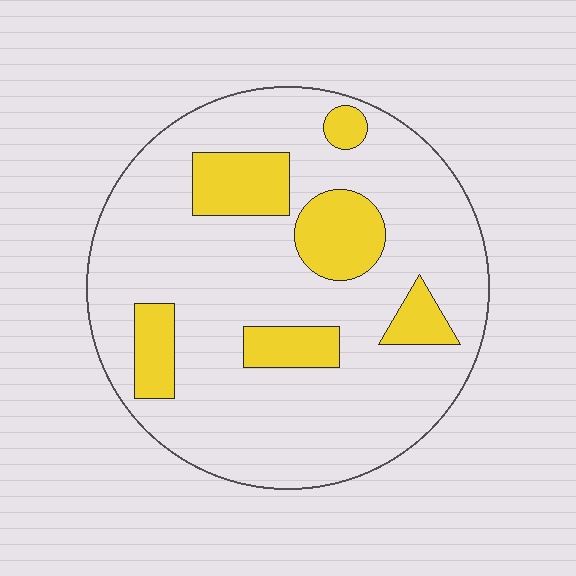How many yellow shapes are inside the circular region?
6.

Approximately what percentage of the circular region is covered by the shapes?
Approximately 20%.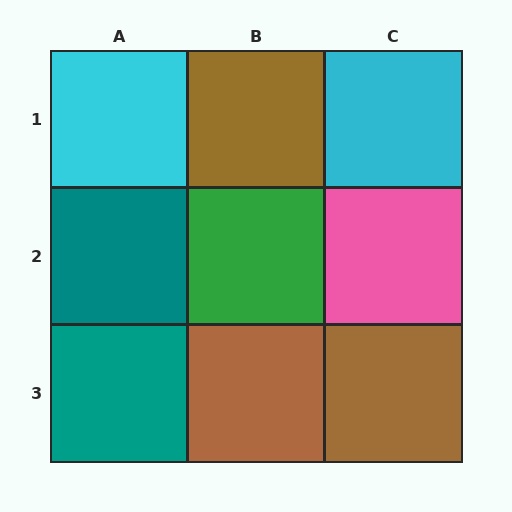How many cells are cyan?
2 cells are cyan.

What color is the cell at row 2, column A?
Teal.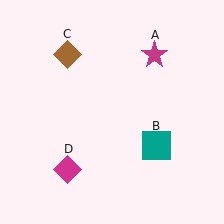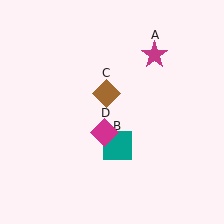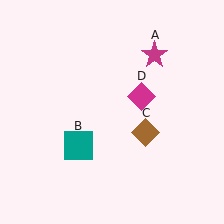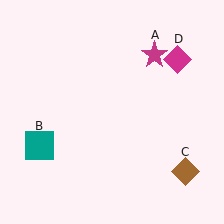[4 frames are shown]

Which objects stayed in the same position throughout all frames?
Magenta star (object A) remained stationary.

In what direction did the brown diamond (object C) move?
The brown diamond (object C) moved down and to the right.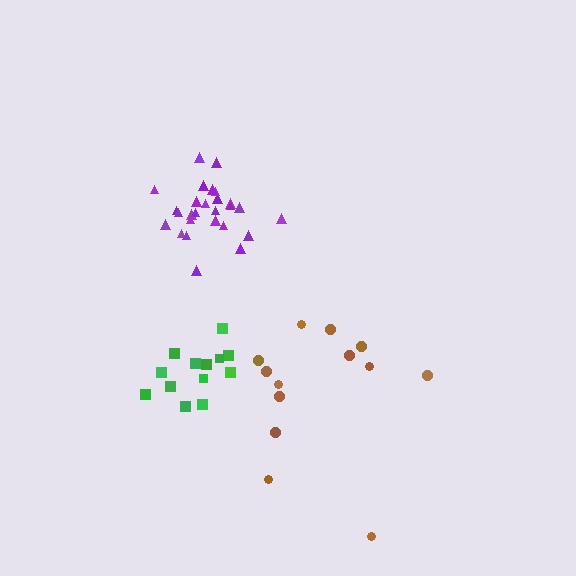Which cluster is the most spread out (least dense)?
Brown.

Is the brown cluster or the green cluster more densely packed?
Green.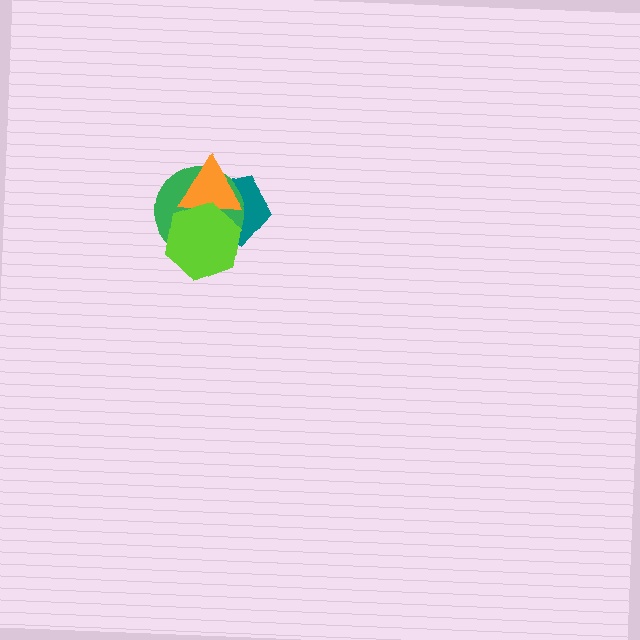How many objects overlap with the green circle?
3 objects overlap with the green circle.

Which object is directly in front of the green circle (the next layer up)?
The orange triangle is directly in front of the green circle.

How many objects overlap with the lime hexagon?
3 objects overlap with the lime hexagon.